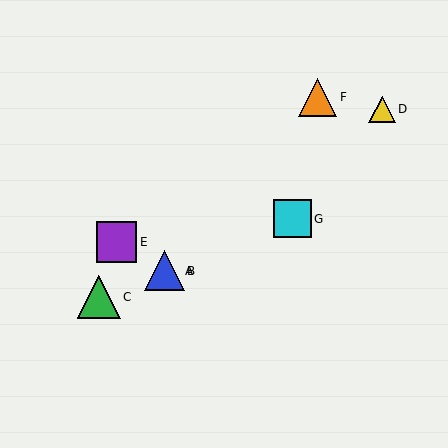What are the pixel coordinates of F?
Object F is at (318, 97).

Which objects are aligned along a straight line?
Objects A, B, C, G are aligned along a straight line.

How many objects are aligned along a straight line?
4 objects (A, B, C, G) are aligned along a straight line.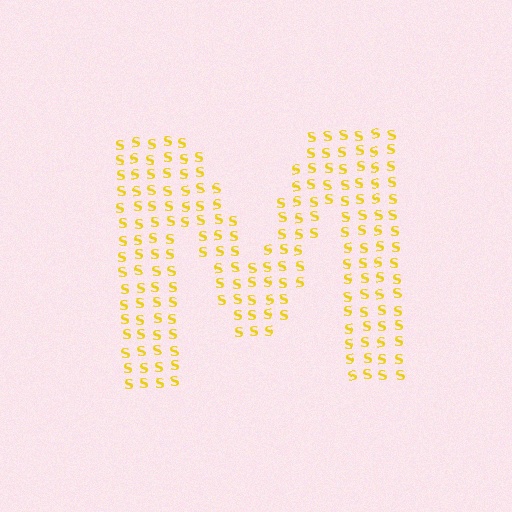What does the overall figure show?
The overall figure shows the letter M.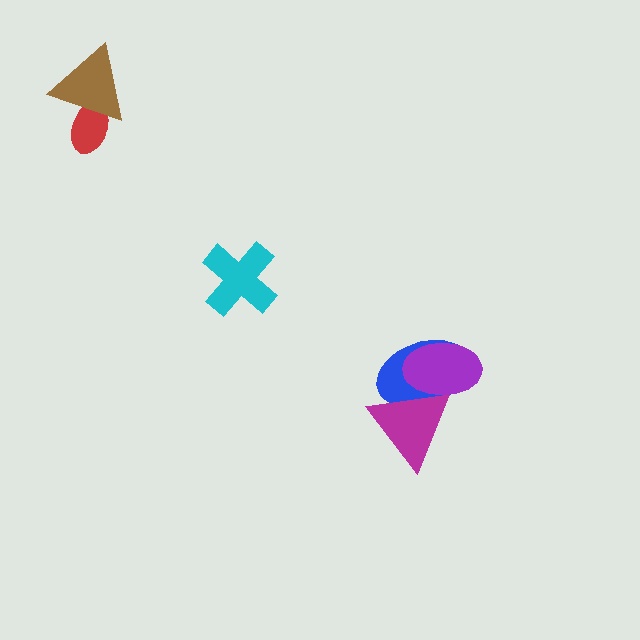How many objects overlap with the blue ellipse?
2 objects overlap with the blue ellipse.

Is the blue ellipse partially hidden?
Yes, it is partially covered by another shape.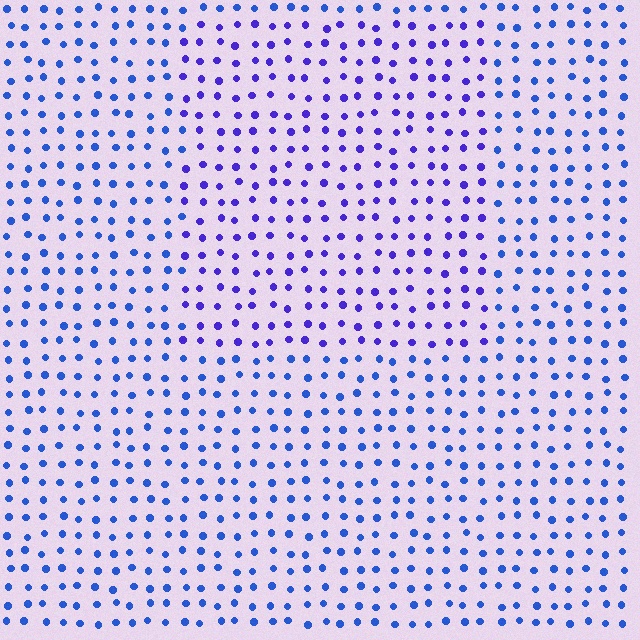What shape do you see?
I see a rectangle.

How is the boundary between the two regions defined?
The boundary is defined purely by a slight shift in hue (about 29 degrees). Spacing, size, and orientation are identical on both sides.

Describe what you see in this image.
The image is filled with small blue elements in a uniform arrangement. A rectangle-shaped region is visible where the elements are tinted to a slightly different hue, forming a subtle color boundary.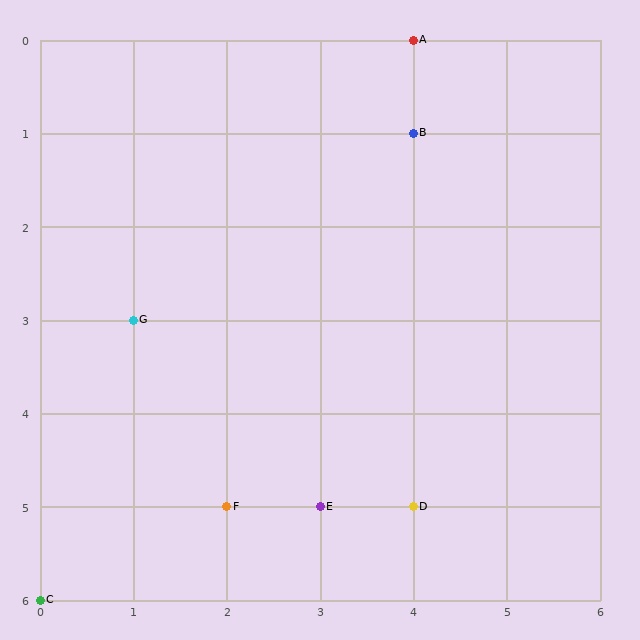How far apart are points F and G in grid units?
Points F and G are 1 column and 2 rows apart (about 2.2 grid units diagonally).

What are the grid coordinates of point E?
Point E is at grid coordinates (3, 5).